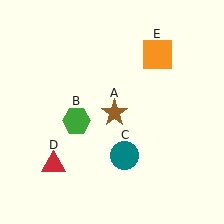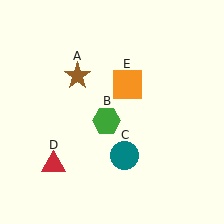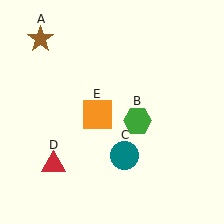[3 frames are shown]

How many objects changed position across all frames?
3 objects changed position: brown star (object A), green hexagon (object B), orange square (object E).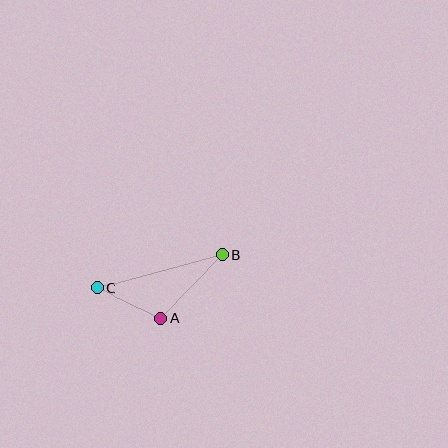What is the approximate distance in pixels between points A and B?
The distance between A and B is approximately 88 pixels.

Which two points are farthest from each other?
Points B and C are farthest from each other.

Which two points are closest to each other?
Points A and C are closest to each other.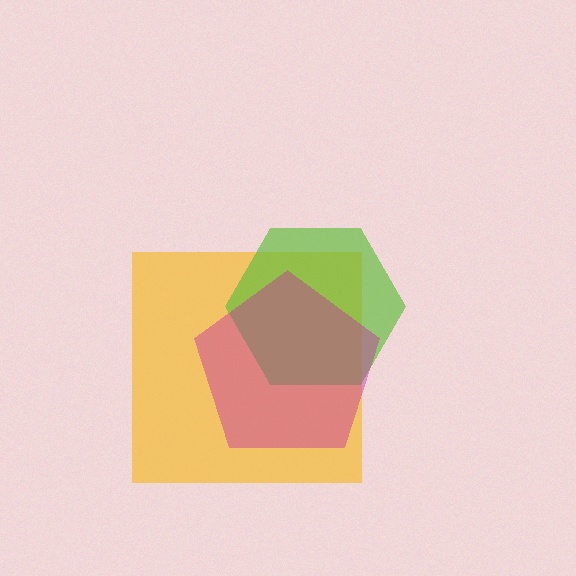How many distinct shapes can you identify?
There are 3 distinct shapes: a yellow square, a lime hexagon, a magenta pentagon.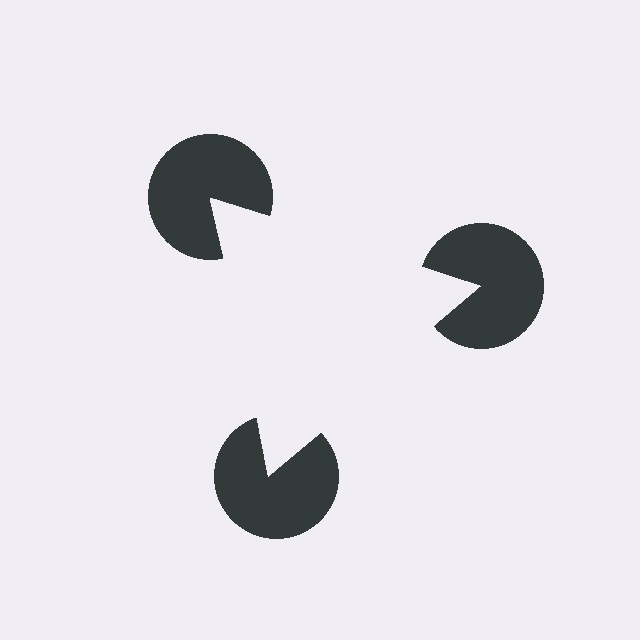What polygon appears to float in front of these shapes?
An illusory triangle — its edges are inferred from the aligned wedge cuts in the pac-man discs, not physically drawn.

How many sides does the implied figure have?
3 sides.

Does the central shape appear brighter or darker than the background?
It typically appears slightly brighter than the background, even though no actual brightness change is drawn.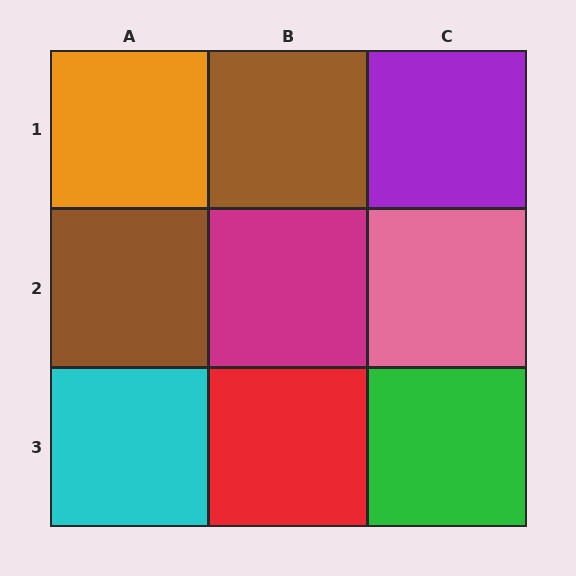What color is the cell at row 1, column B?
Brown.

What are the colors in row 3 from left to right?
Cyan, red, green.